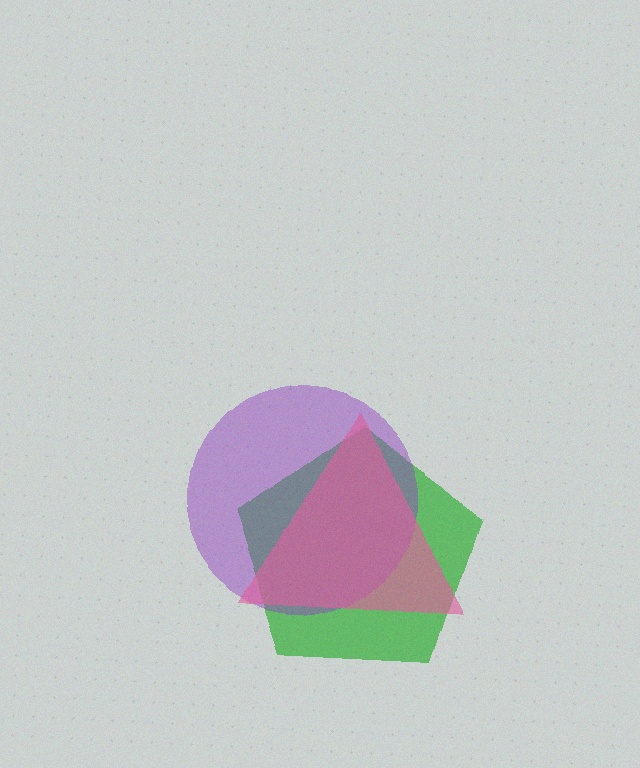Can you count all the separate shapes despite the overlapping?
Yes, there are 3 separate shapes.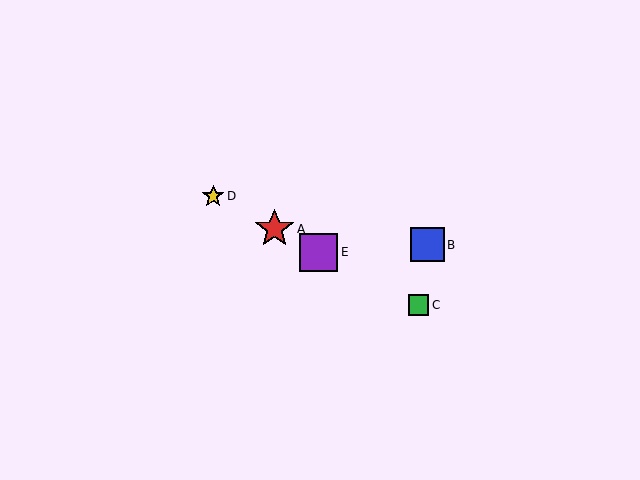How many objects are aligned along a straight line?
4 objects (A, C, D, E) are aligned along a straight line.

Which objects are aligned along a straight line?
Objects A, C, D, E are aligned along a straight line.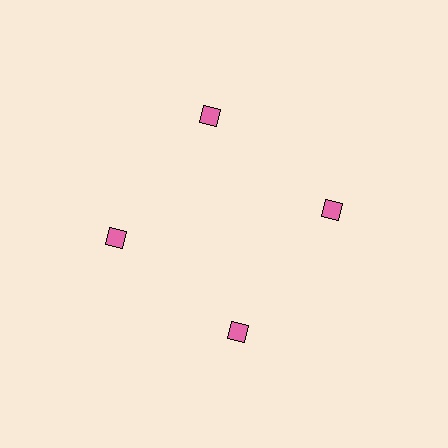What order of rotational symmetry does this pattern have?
This pattern has 4-fold rotational symmetry.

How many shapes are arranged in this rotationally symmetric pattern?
There are 4 shapes, arranged in 4 groups of 1.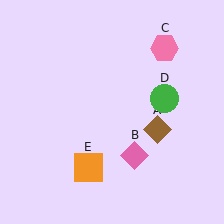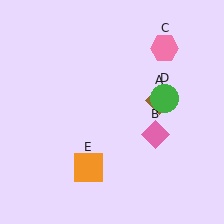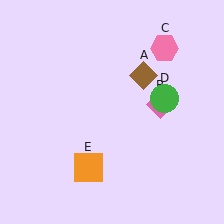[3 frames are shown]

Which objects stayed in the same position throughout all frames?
Pink hexagon (object C) and green circle (object D) and orange square (object E) remained stationary.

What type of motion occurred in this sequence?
The brown diamond (object A), pink diamond (object B) rotated counterclockwise around the center of the scene.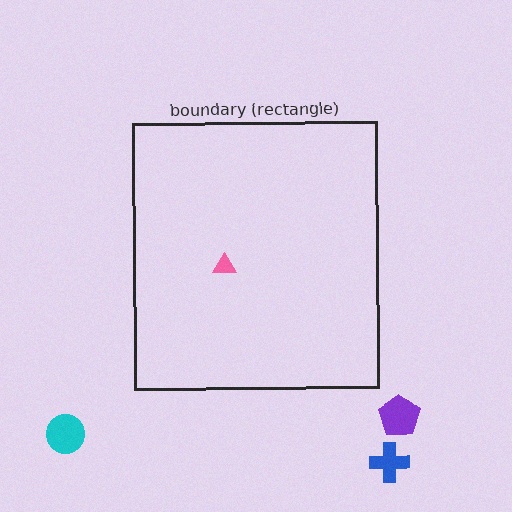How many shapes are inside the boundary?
1 inside, 3 outside.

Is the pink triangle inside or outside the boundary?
Inside.